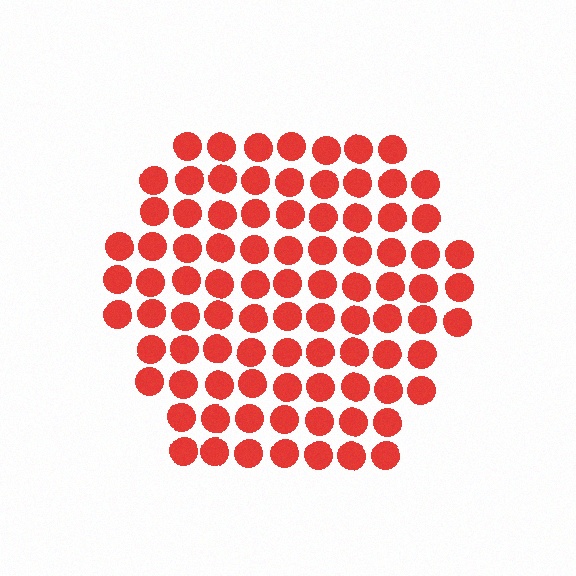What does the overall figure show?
The overall figure shows a hexagon.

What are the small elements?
The small elements are circles.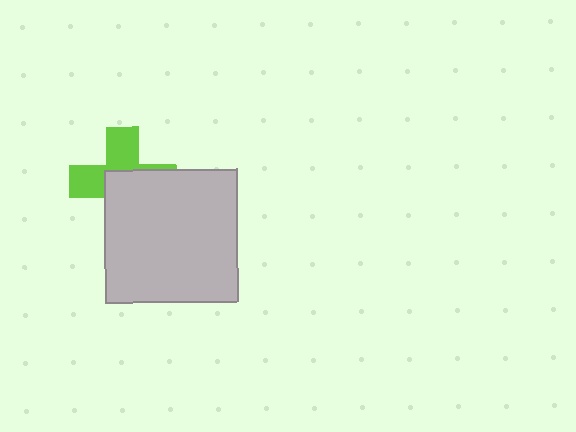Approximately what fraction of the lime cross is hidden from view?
Roughly 56% of the lime cross is hidden behind the light gray square.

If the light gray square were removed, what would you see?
You would see the complete lime cross.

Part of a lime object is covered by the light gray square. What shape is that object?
It is a cross.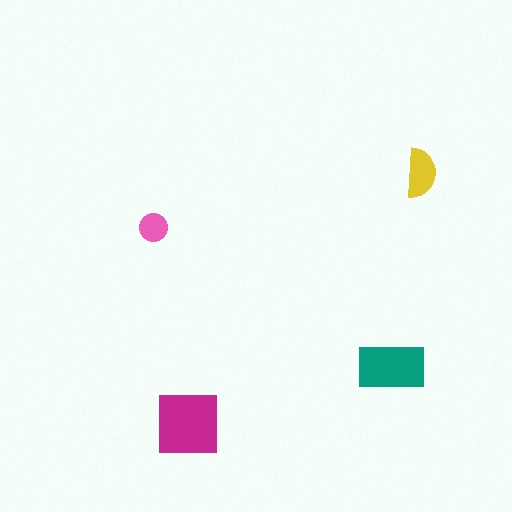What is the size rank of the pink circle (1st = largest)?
4th.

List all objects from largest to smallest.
The magenta square, the teal rectangle, the yellow semicircle, the pink circle.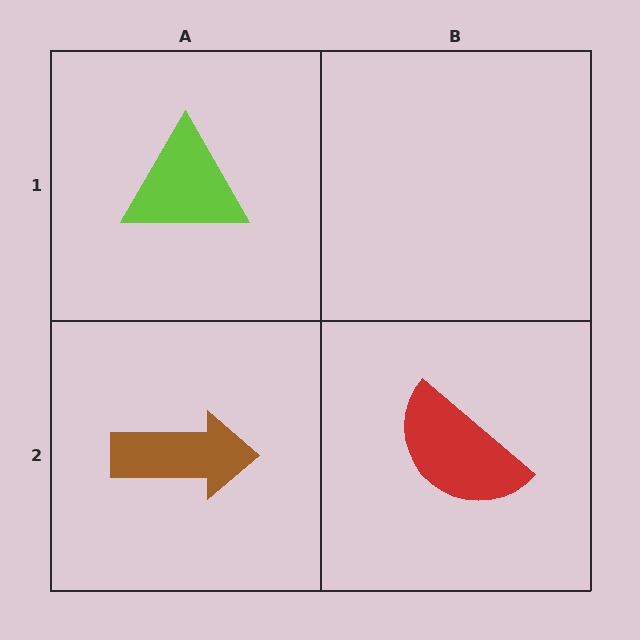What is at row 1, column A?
A lime triangle.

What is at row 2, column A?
A brown arrow.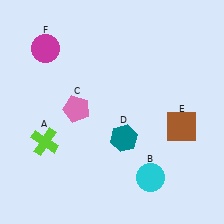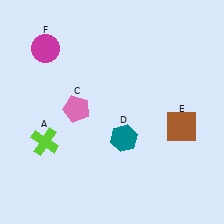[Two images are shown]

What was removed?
The cyan circle (B) was removed in Image 2.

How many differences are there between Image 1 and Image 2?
There is 1 difference between the two images.